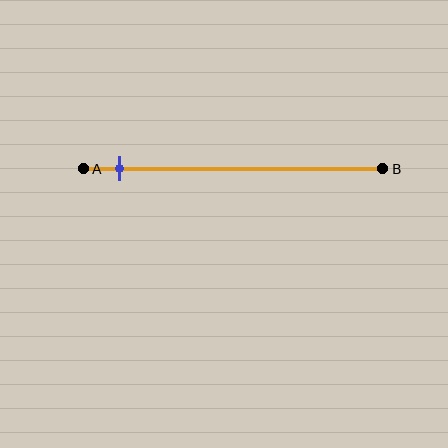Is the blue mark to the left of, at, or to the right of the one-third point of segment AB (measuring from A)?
The blue mark is to the left of the one-third point of segment AB.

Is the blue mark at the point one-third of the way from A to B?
No, the mark is at about 10% from A, not at the 33% one-third point.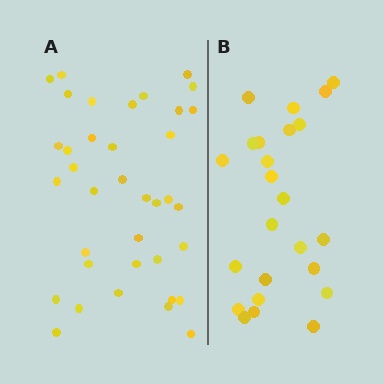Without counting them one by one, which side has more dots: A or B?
Region A (the left region) has more dots.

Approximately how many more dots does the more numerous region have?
Region A has approximately 15 more dots than region B.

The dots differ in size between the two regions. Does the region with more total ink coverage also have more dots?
No. Region B has more total ink coverage because its dots are larger, but region A actually contains more individual dots. Total area can be misleading — the number of items is what matters here.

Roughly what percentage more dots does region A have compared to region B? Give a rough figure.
About 55% more.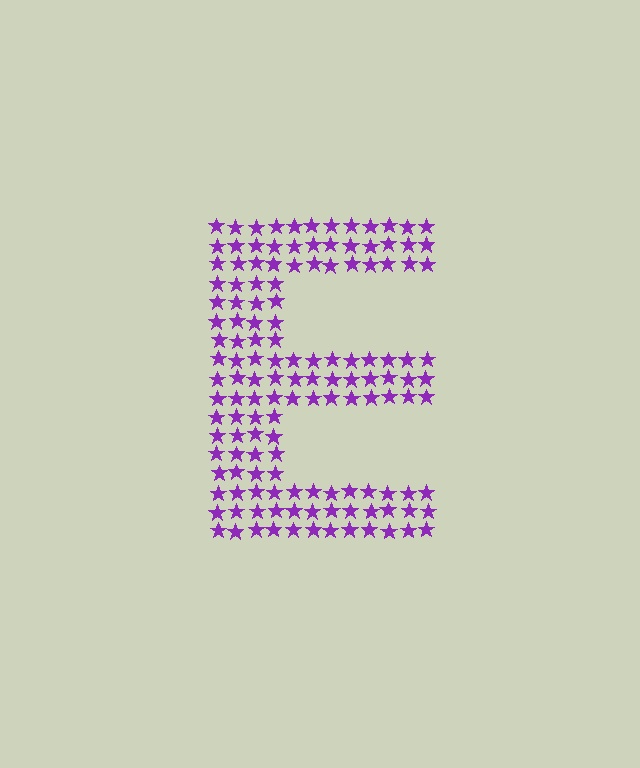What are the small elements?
The small elements are stars.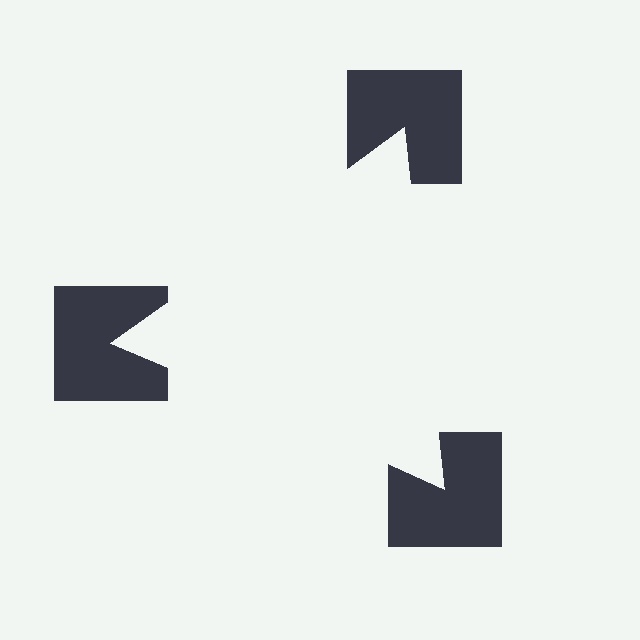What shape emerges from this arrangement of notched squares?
An illusory triangle — its edges are inferred from the aligned wedge cuts in the notched squares, not physically drawn.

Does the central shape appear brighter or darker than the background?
It typically appears slightly brighter than the background, even though no actual brightness change is drawn.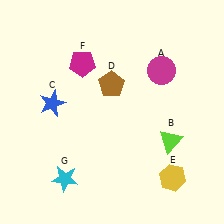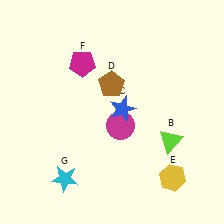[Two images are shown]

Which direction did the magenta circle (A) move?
The magenta circle (A) moved down.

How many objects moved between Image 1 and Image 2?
2 objects moved between the two images.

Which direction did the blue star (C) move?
The blue star (C) moved right.